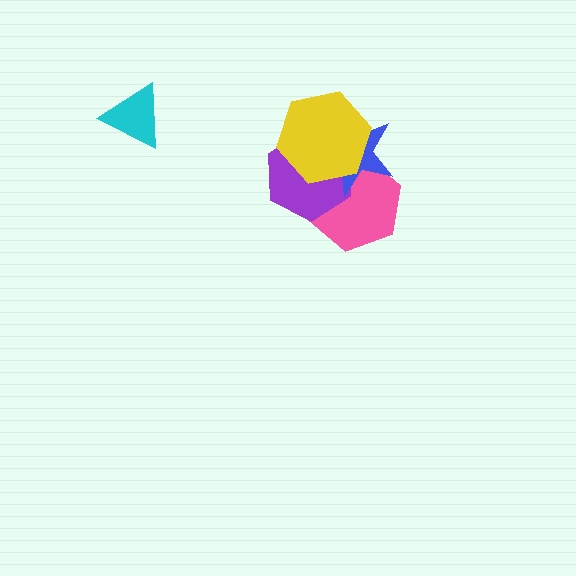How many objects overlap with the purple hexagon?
3 objects overlap with the purple hexagon.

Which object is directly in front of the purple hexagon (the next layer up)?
The blue star is directly in front of the purple hexagon.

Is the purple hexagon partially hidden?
Yes, it is partially covered by another shape.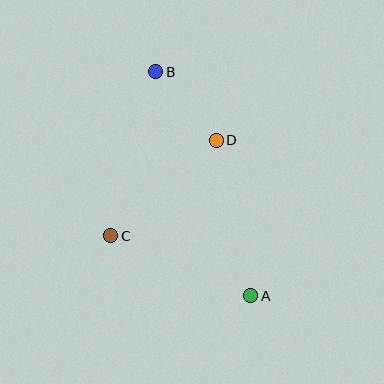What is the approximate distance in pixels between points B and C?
The distance between B and C is approximately 170 pixels.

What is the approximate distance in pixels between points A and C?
The distance between A and C is approximately 152 pixels.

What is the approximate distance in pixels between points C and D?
The distance between C and D is approximately 142 pixels.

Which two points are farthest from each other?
Points A and B are farthest from each other.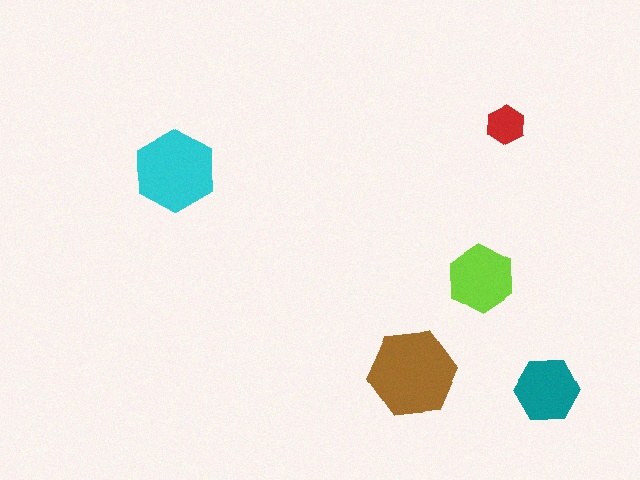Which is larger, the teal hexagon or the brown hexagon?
The brown one.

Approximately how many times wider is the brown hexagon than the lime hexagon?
About 1.5 times wider.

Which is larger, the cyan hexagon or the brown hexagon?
The brown one.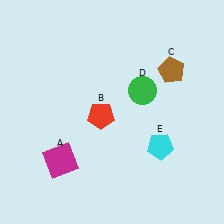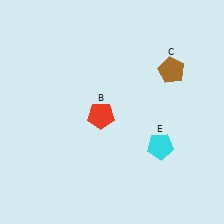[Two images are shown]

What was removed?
The magenta square (A), the green circle (D) were removed in Image 2.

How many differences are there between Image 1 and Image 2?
There are 2 differences between the two images.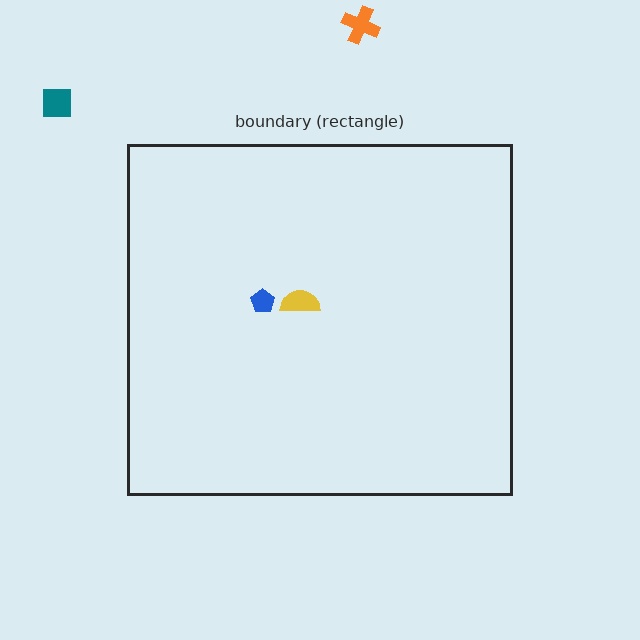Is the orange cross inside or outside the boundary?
Outside.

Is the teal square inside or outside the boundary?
Outside.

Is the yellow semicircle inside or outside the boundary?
Inside.